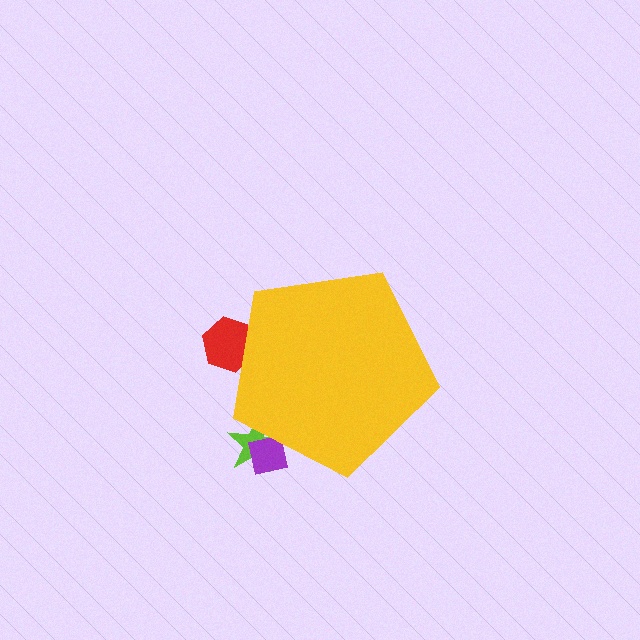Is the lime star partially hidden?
Yes, the lime star is partially hidden behind the yellow pentagon.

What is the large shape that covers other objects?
A yellow pentagon.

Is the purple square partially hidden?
Yes, the purple square is partially hidden behind the yellow pentagon.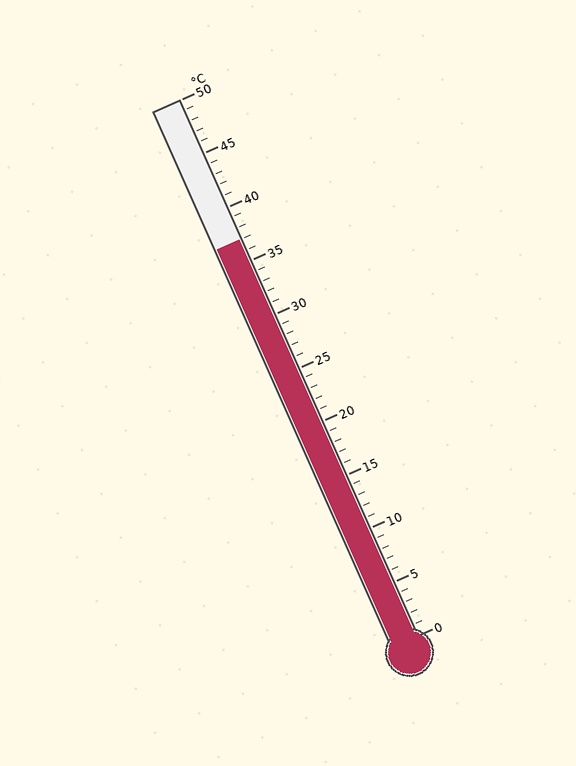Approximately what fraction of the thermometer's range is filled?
The thermometer is filled to approximately 75% of its range.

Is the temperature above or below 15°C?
The temperature is above 15°C.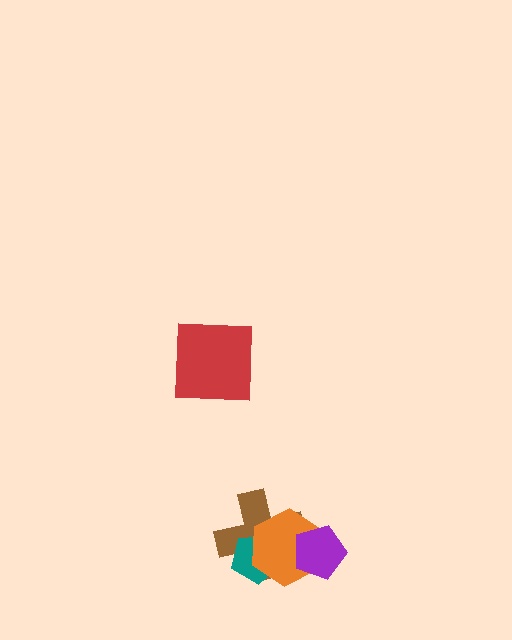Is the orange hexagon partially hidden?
Yes, it is partially covered by another shape.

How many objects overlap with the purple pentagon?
2 objects overlap with the purple pentagon.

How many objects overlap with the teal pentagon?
2 objects overlap with the teal pentagon.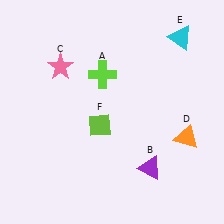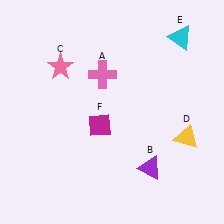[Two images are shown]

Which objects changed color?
A changed from lime to pink. D changed from orange to yellow. F changed from lime to magenta.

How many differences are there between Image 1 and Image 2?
There are 3 differences between the two images.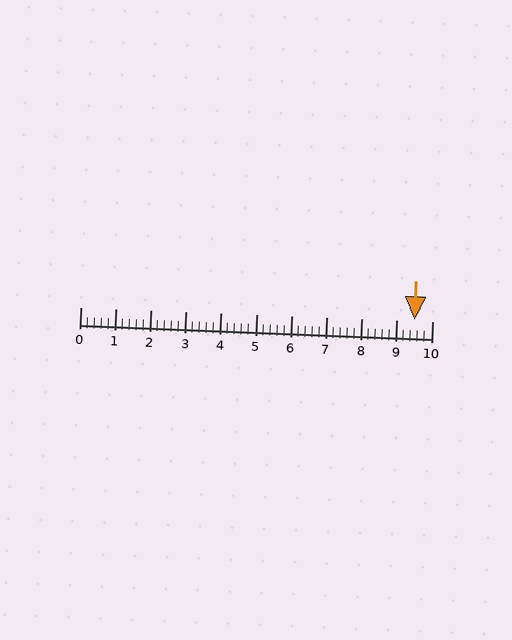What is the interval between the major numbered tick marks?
The major tick marks are spaced 1 units apart.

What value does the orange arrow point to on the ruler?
The orange arrow points to approximately 9.5.